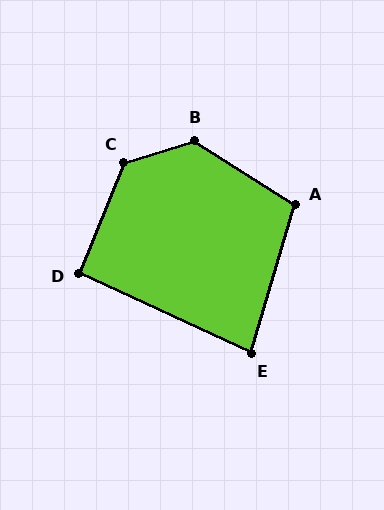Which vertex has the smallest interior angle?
E, at approximately 81 degrees.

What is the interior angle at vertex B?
Approximately 130 degrees (obtuse).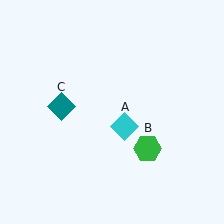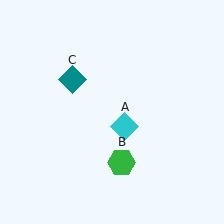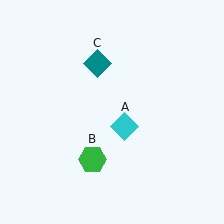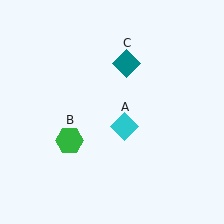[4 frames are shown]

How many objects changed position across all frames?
2 objects changed position: green hexagon (object B), teal diamond (object C).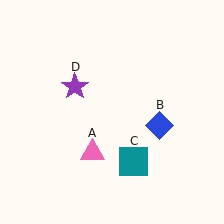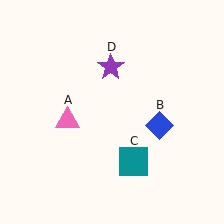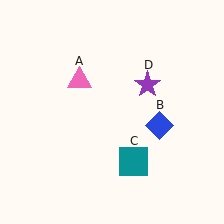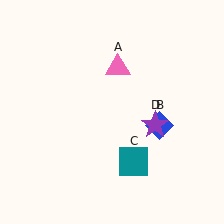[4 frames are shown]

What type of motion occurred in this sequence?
The pink triangle (object A), purple star (object D) rotated clockwise around the center of the scene.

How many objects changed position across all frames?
2 objects changed position: pink triangle (object A), purple star (object D).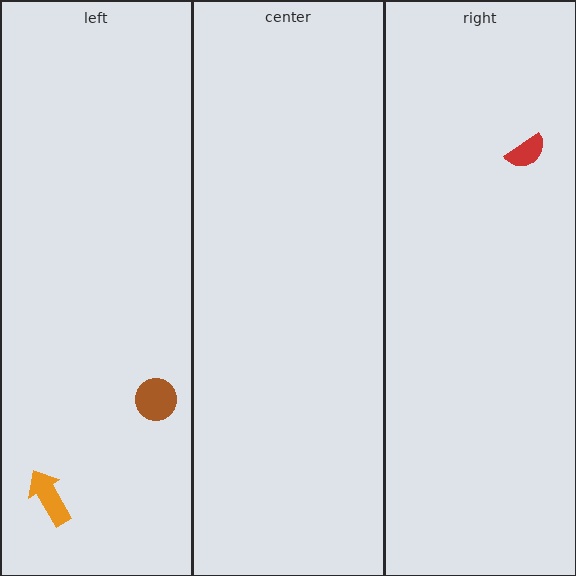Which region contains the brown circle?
The left region.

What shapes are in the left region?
The brown circle, the orange arrow.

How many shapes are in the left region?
2.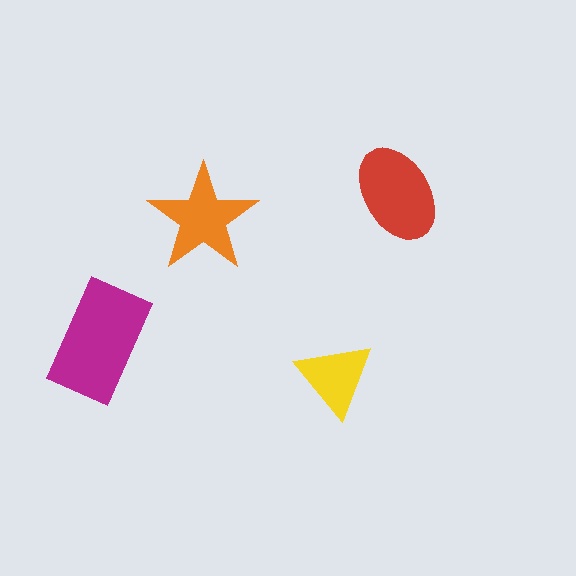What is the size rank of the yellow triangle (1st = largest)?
4th.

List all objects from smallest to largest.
The yellow triangle, the orange star, the red ellipse, the magenta rectangle.